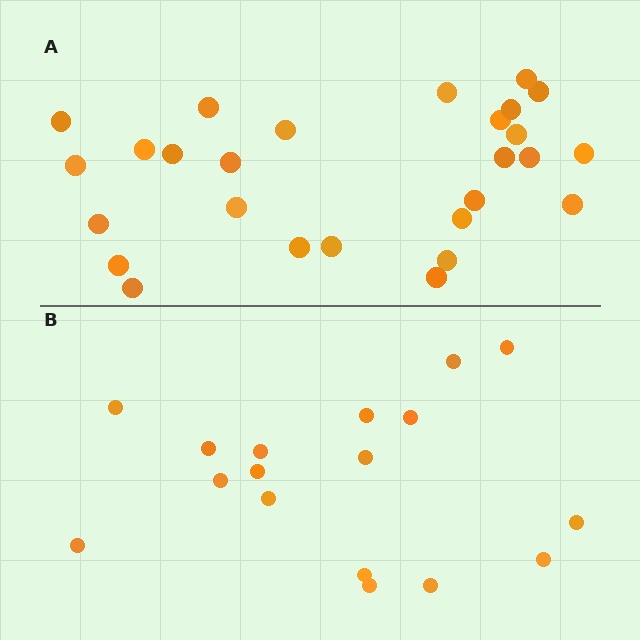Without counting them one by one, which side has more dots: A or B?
Region A (the top region) has more dots.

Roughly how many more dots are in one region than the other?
Region A has roughly 10 or so more dots than region B.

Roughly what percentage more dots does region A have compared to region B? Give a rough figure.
About 60% more.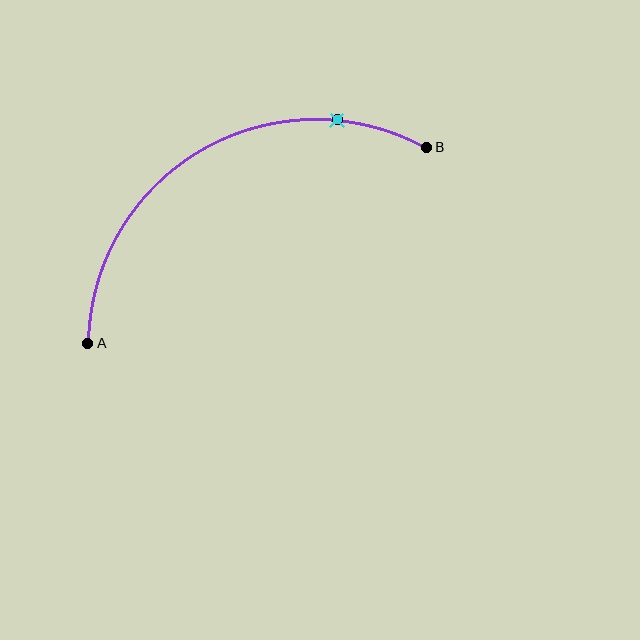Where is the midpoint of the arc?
The arc midpoint is the point on the curve farthest from the straight line joining A and B. It sits above that line.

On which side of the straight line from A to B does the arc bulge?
The arc bulges above the straight line connecting A and B.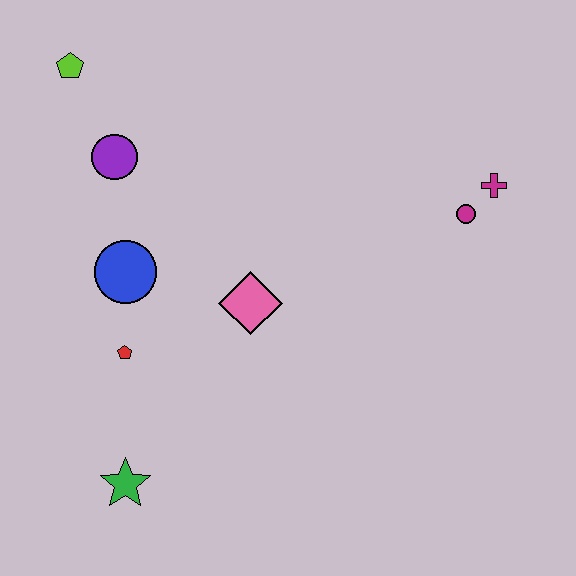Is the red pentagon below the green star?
No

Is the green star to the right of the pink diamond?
No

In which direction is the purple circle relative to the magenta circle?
The purple circle is to the left of the magenta circle.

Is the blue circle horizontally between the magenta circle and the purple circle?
Yes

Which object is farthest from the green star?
The magenta cross is farthest from the green star.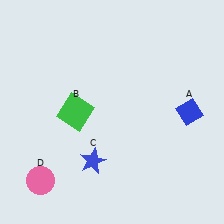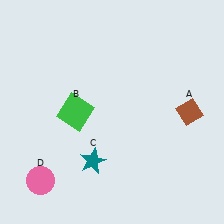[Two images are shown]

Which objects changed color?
A changed from blue to brown. C changed from blue to teal.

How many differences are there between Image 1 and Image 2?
There are 2 differences between the two images.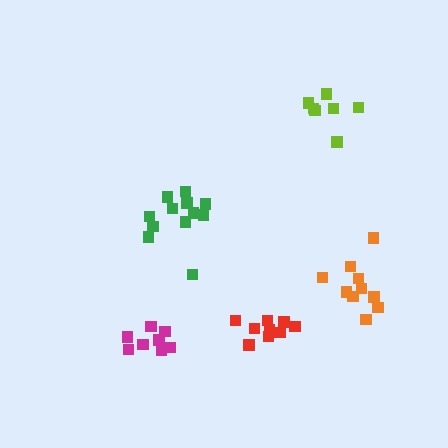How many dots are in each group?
Group 1: 10 dots, Group 2: 8 dots, Group 3: 9 dots, Group 4: 12 dots, Group 5: 7 dots (46 total).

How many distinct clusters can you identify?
There are 5 distinct clusters.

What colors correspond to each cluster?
The clusters are colored: orange, magenta, red, green, lime.